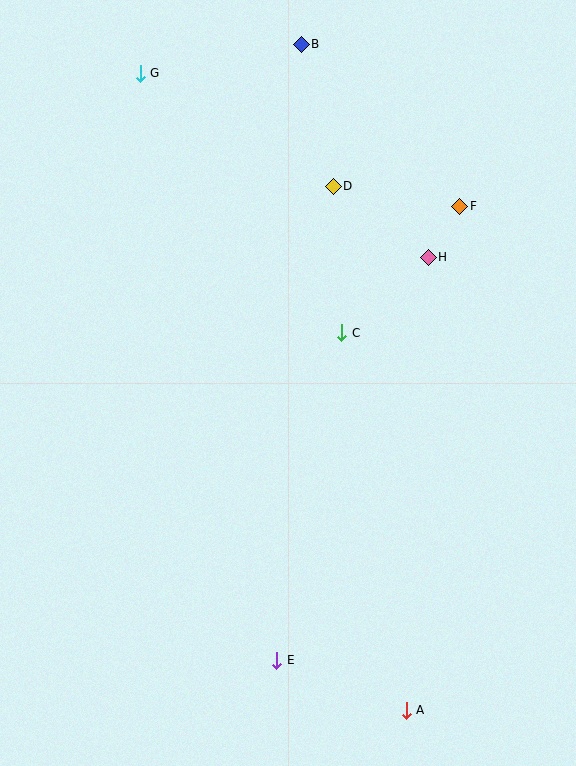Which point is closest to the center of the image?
Point C at (342, 333) is closest to the center.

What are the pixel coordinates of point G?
Point G is at (140, 73).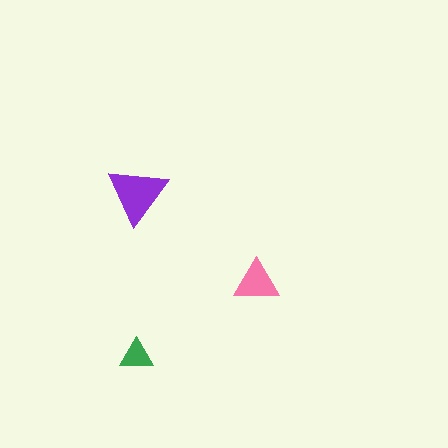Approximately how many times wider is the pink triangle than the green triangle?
About 1.5 times wider.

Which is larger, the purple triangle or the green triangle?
The purple one.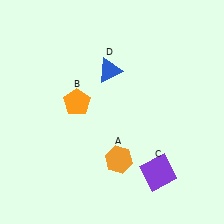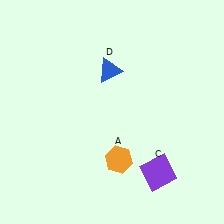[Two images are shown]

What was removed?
The orange pentagon (B) was removed in Image 2.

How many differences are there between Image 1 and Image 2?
There is 1 difference between the two images.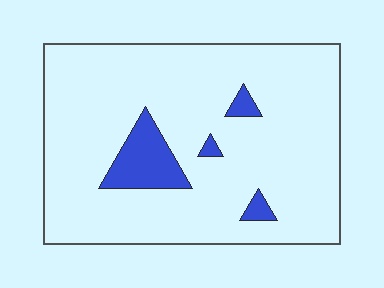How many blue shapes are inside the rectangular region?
4.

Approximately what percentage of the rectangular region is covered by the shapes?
Approximately 10%.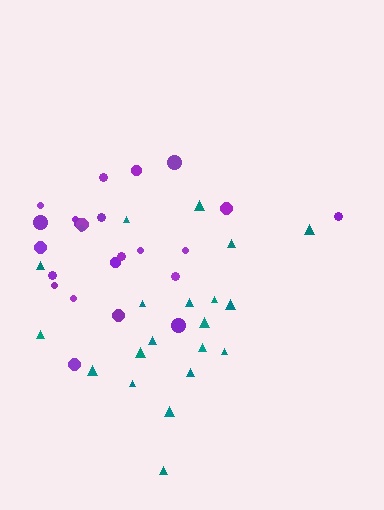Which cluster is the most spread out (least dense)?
Teal.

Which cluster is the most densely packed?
Purple.